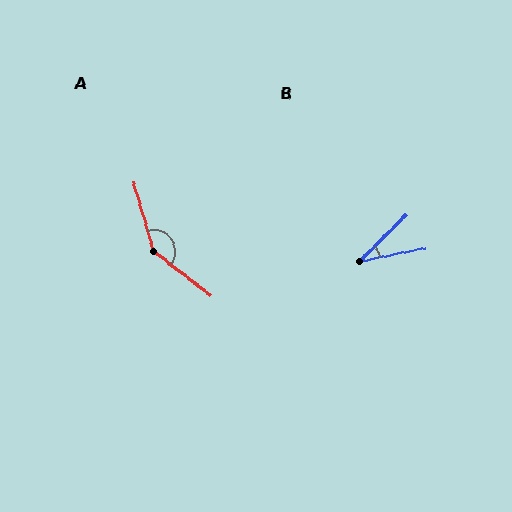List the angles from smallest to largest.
B (33°), A (143°).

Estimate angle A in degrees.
Approximately 143 degrees.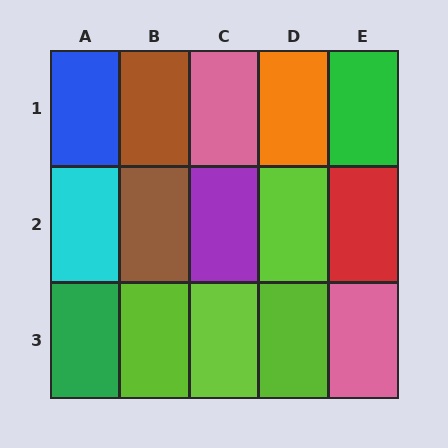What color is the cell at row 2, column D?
Lime.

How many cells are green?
2 cells are green.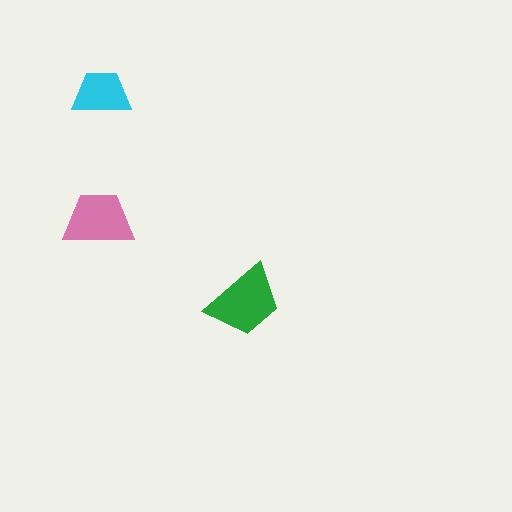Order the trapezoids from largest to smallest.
the green one, the pink one, the cyan one.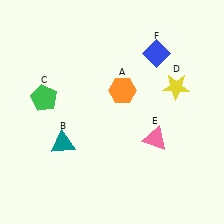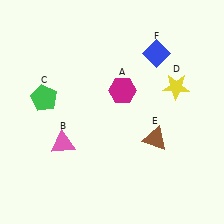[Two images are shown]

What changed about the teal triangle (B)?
In Image 1, B is teal. In Image 2, it changed to pink.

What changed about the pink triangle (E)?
In Image 1, E is pink. In Image 2, it changed to brown.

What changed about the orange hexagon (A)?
In Image 1, A is orange. In Image 2, it changed to magenta.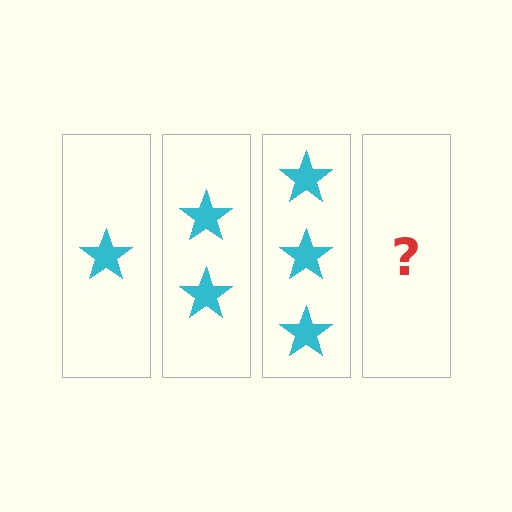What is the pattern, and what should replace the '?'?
The pattern is that each step adds one more star. The '?' should be 4 stars.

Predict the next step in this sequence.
The next step is 4 stars.